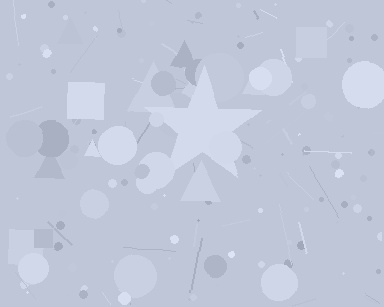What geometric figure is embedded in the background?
A star is embedded in the background.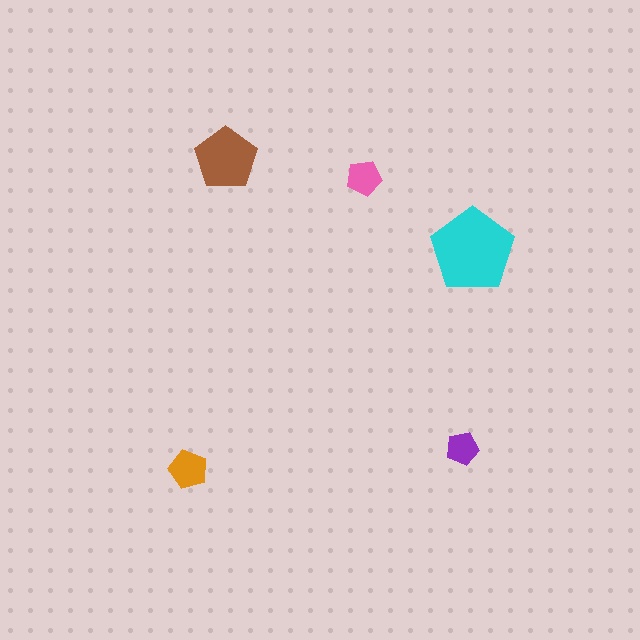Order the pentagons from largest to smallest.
the cyan one, the brown one, the orange one, the pink one, the purple one.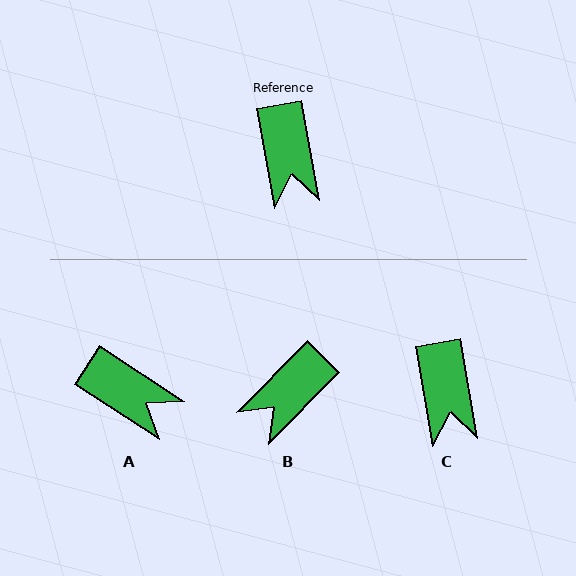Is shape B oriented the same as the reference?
No, it is off by about 55 degrees.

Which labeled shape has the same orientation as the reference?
C.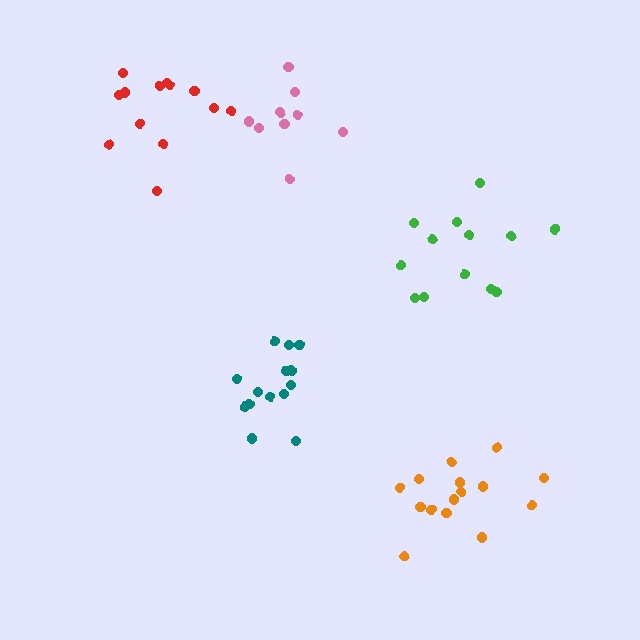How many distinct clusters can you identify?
There are 5 distinct clusters.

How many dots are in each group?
Group 1: 13 dots, Group 2: 14 dots, Group 3: 9 dots, Group 4: 13 dots, Group 5: 15 dots (64 total).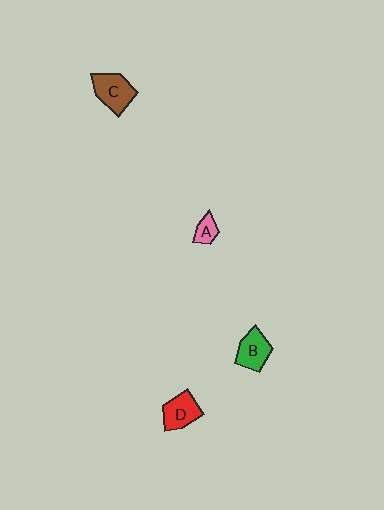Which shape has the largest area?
Shape C (brown).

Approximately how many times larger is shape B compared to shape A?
Approximately 1.9 times.